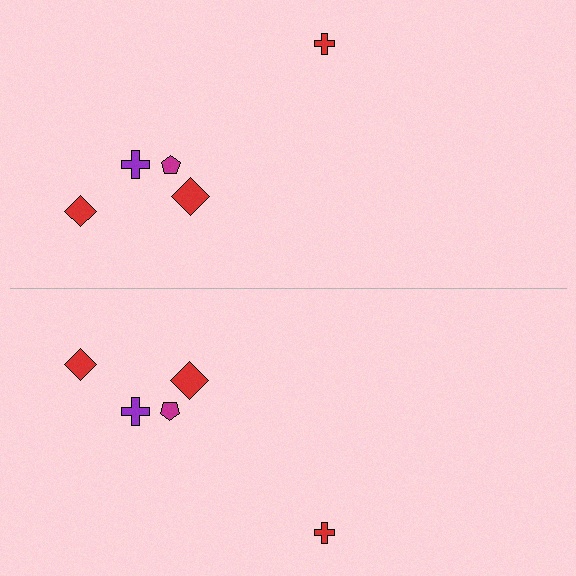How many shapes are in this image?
There are 10 shapes in this image.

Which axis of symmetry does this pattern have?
The pattern has a horizontal axis of symmetry running through the center of the image.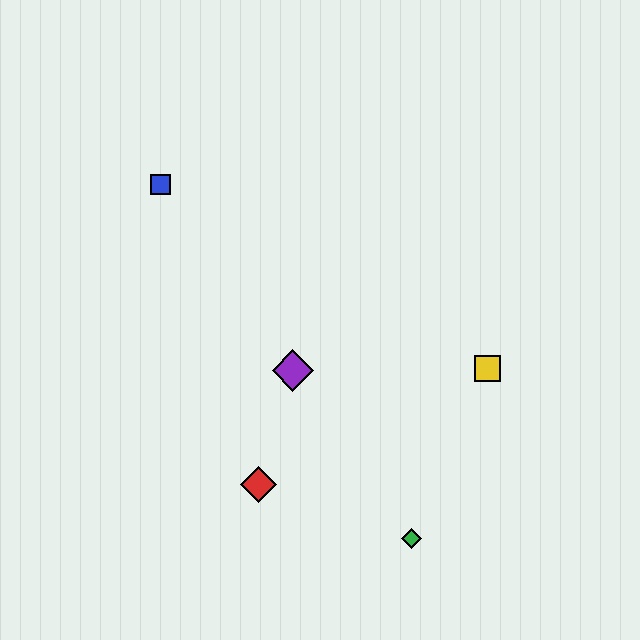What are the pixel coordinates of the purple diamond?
The purple diamond is at (293, 371).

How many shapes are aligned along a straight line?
3 shapes (the blue square, the green diamond, the purple diamond) are aligned along a straight line.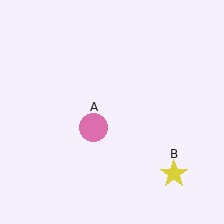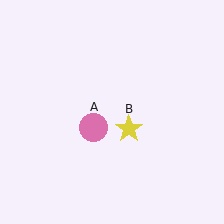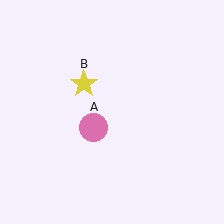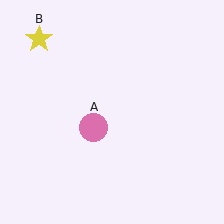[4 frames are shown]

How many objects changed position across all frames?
1 object changed position: yellow star (object B).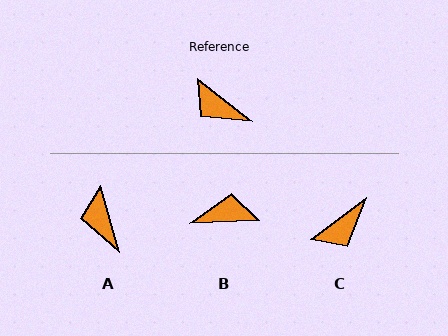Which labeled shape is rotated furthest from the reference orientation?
B, about 139 degrees away.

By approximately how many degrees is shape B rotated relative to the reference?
Approximately 139 degrees clockwise.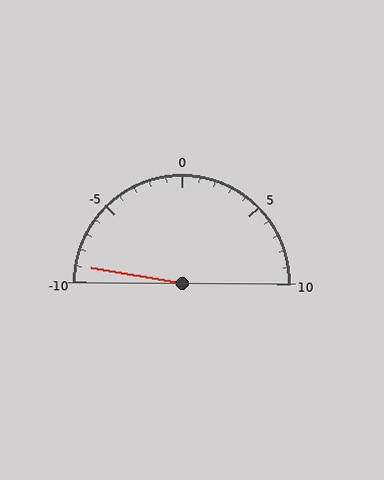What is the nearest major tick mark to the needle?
The nearest major tick mark is -10.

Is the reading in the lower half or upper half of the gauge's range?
The reading is in the lower half of the range (-10 to 10).